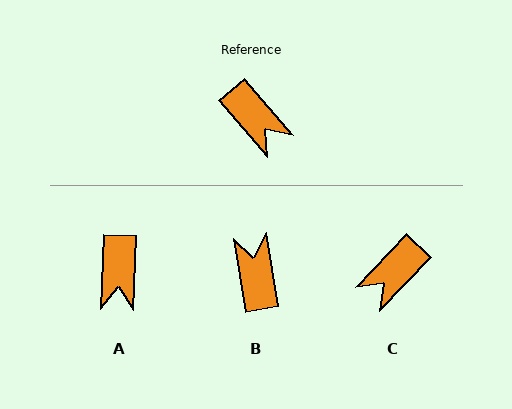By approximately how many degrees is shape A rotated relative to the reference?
Approximately 43 degrees clockwise.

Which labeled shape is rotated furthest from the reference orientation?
B, about 149 degrees away.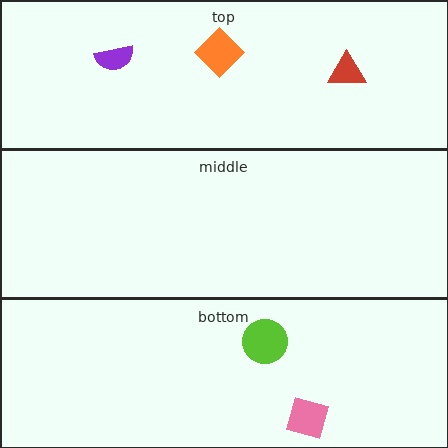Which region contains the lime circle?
The bottom region.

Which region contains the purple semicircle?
The top region.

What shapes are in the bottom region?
The pink square, the lime circle.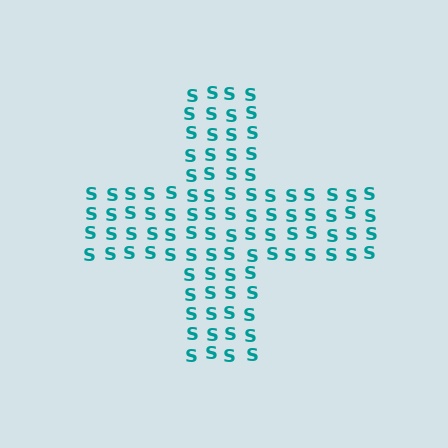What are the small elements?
The small elements are letter S's.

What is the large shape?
The large shape is a cross.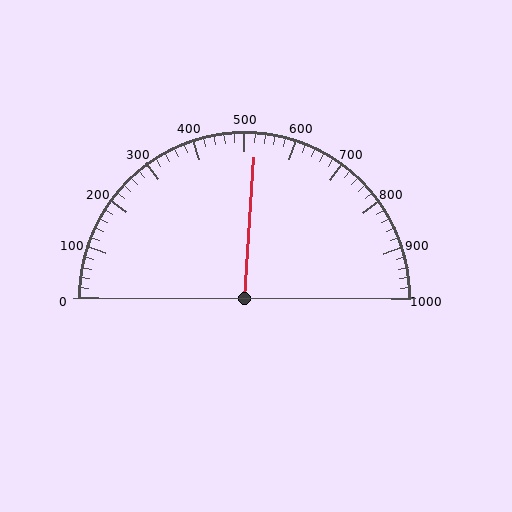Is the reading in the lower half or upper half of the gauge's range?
The reading is in the upper half of the range (0 to 1000).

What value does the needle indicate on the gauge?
The needle indicates approximately 520.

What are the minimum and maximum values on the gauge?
The gauge ranges from 0 to 1000.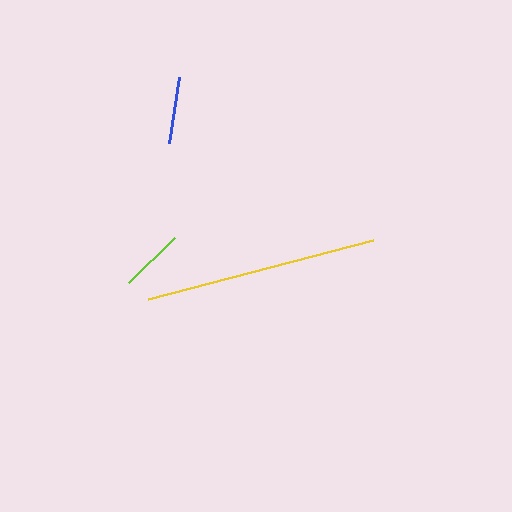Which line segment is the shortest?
The lime line is the shortest at approximately 64 pixels.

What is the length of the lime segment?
The lime segment is approximately 64 pixels long.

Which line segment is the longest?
The yellow line is the longest at approximately 233 pixels.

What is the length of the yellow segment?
The yellow segment is approximately 233 pixels long.